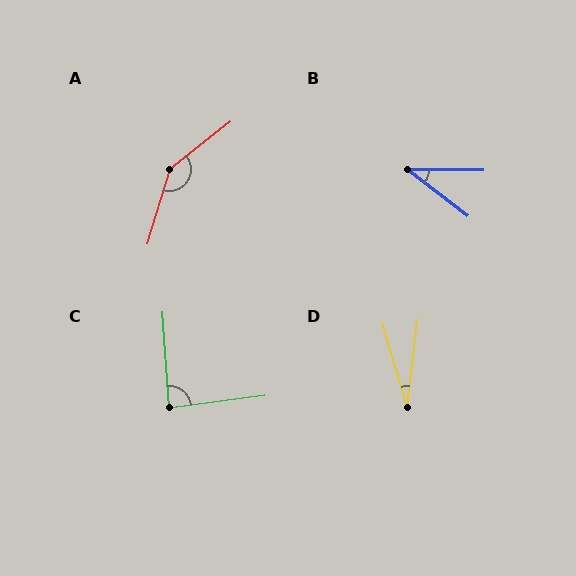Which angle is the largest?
A, at approximately 145 degrees.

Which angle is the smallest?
D, at approximately 23 degrees.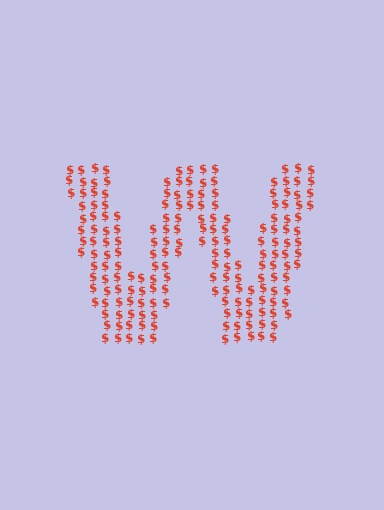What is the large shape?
The large shape is the letter W.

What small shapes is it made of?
It is made of small dollar signs.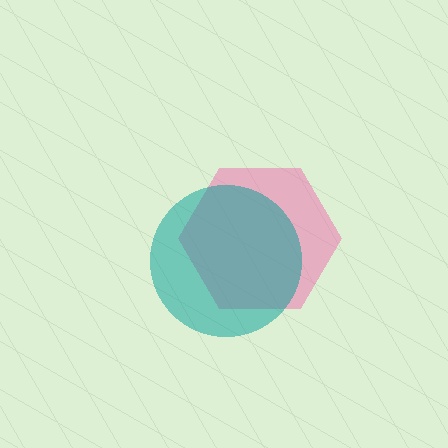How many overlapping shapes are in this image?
There are 2 overlapping shapes in the image.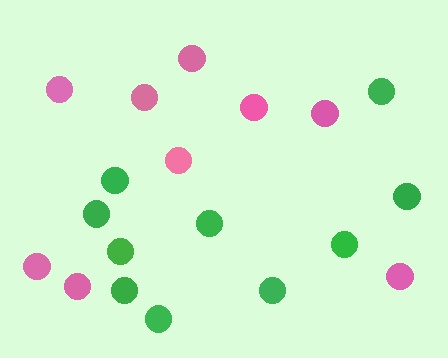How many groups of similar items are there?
There are 2 groups: one group of pink circles (9) and one group of green circles (10).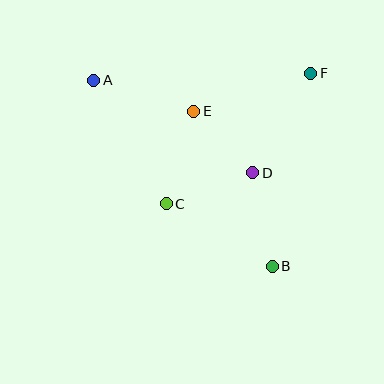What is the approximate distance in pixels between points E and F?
The distance between E and F is approximately 123 pixels.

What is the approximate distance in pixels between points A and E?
The distance between A and E is approximately 105 pixels.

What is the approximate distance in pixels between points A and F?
The distance between A and F is approximately 217 pixels.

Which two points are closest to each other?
Points D and E are closest to each other.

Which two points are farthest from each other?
Points A and B are farthest from each other.